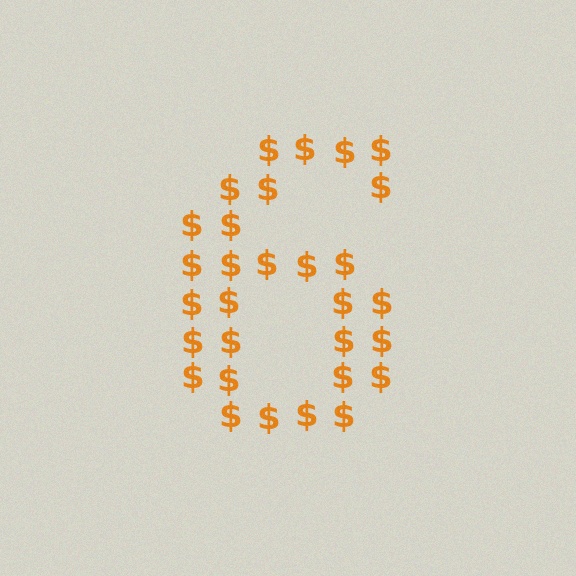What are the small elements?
The small elements are dollar signs.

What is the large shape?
The large shape is the digit 6.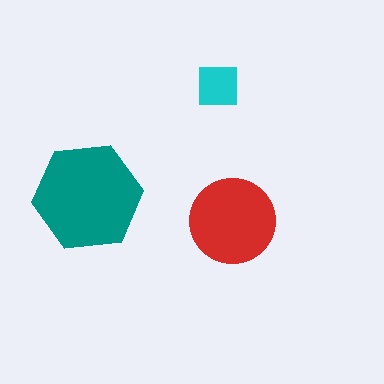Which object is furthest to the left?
The teal hexagon is leftmost.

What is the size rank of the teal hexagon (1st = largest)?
1st.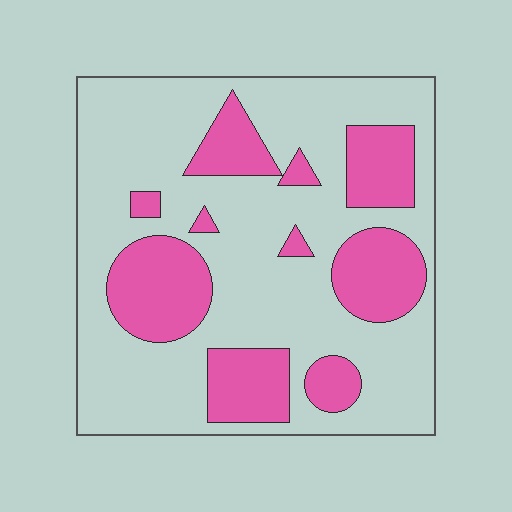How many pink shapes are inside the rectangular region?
10.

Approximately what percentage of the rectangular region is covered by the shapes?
Approximately 30%.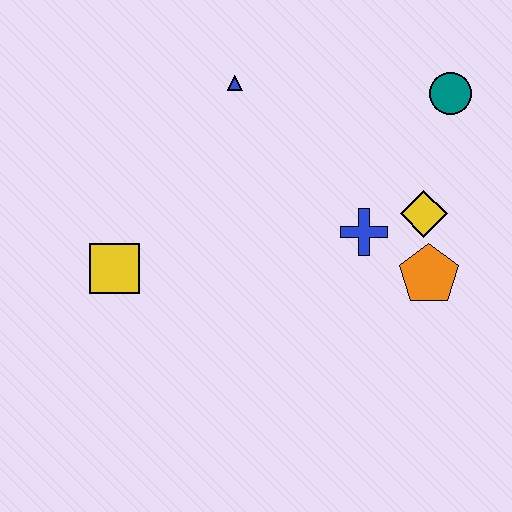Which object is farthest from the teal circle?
The yellow square is farthest from the teal circle.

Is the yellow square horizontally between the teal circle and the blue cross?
No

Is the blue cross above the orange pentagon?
Yes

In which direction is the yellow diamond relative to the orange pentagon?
The yellow diamond is above the orange pentagon.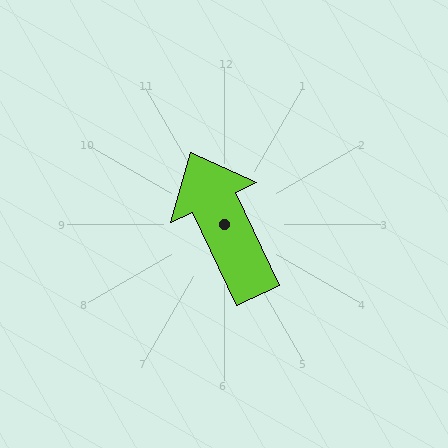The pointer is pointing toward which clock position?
Roughly 11 o'clock.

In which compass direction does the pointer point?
Northwest.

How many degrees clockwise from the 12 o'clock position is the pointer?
Approximately 335 degrees.